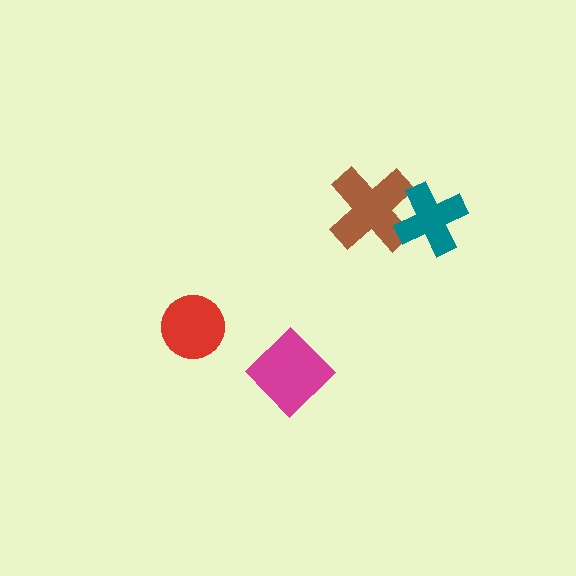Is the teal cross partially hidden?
No, no other shape covers it.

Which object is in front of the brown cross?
The teal cross is in front of the brown cross.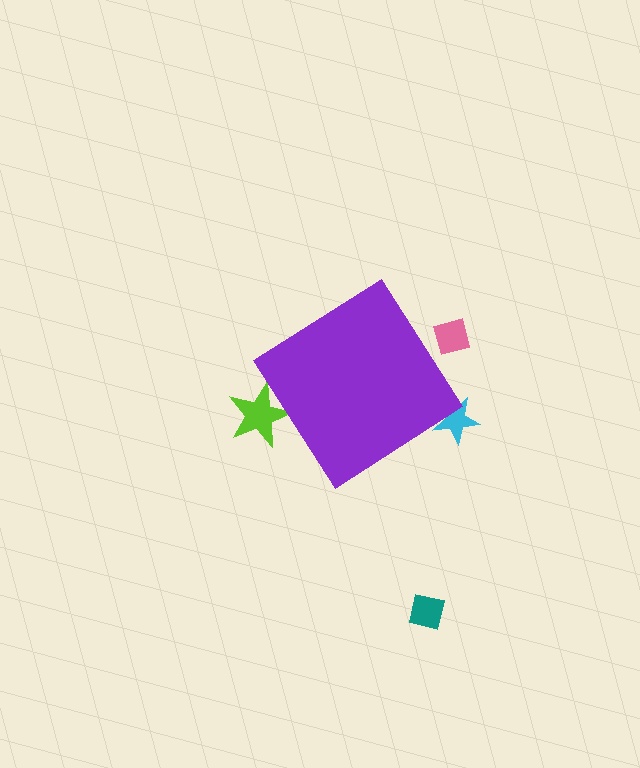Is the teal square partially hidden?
No, the teal square is fully visible.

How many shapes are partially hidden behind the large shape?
3 shapes are partially hidden.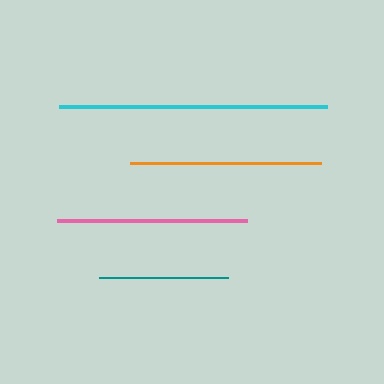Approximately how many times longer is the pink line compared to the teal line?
The pink line is approximately 1.5 times the length of the teal line.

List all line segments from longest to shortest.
From longest to shortest: cyan, orange, pink, teal.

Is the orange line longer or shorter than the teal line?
The orange line is longer than the teal line.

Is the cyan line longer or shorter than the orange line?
The cyan line is longer than the orange line.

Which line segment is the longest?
The cyan line is the longest at approximately 268 pixels.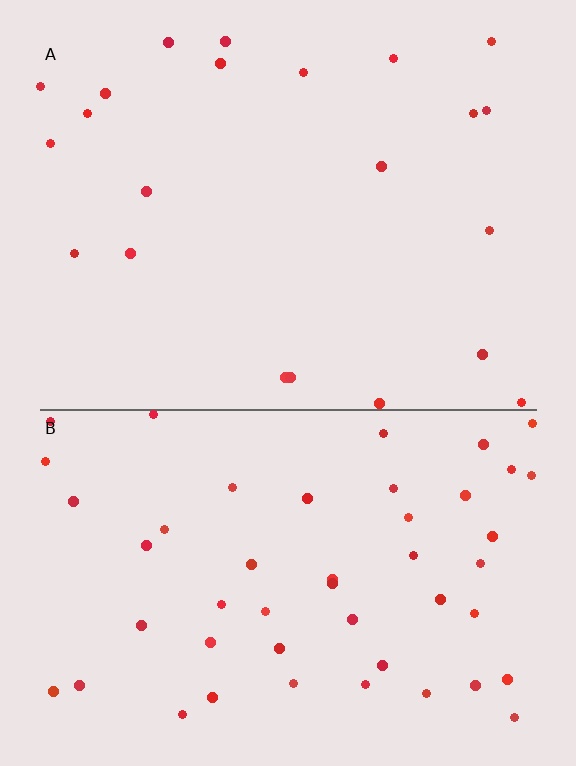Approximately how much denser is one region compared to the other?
Approximately 2.2× — region B over region A.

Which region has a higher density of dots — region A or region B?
B (the bottom).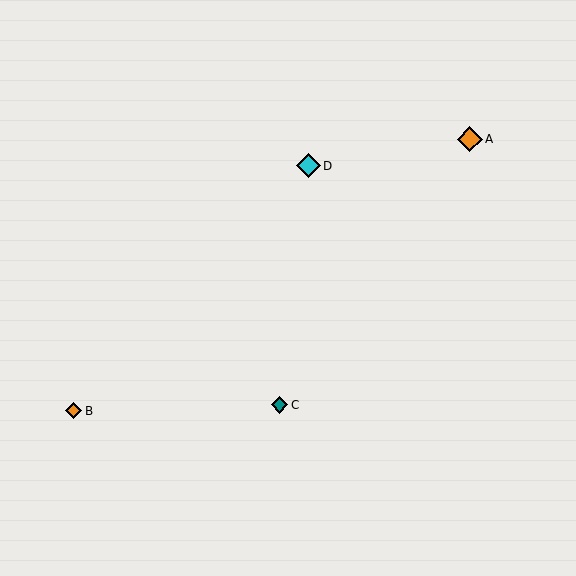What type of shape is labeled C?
Shape C is a teal diamond.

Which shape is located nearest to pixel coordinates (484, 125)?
The orange diamond (labeled A) at (470, 139) is nearest to that location.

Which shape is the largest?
The orange diamond (labeled A) is the largest.